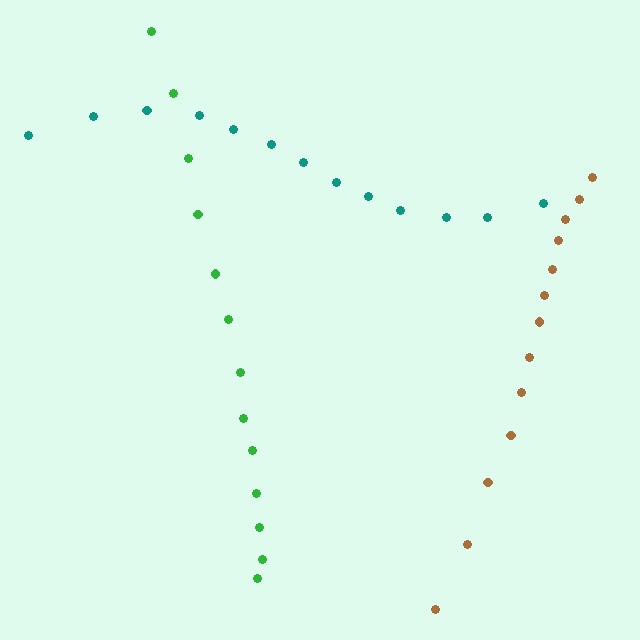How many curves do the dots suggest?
There are 3 distinct paths.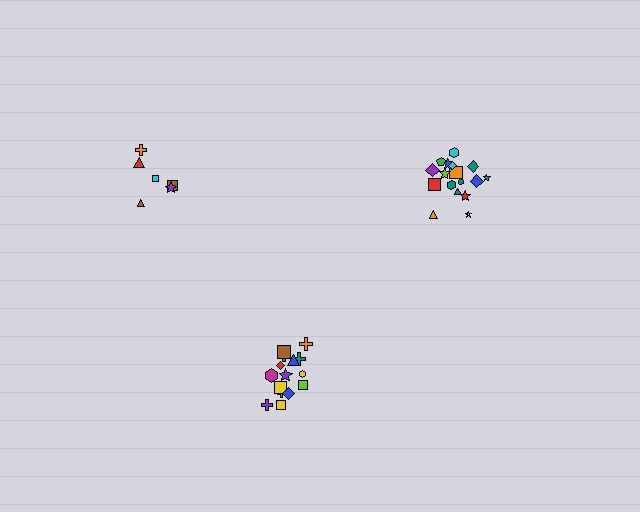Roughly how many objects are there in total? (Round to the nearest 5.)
Roughly 40 objects in total.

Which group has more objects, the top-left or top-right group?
The top-right group.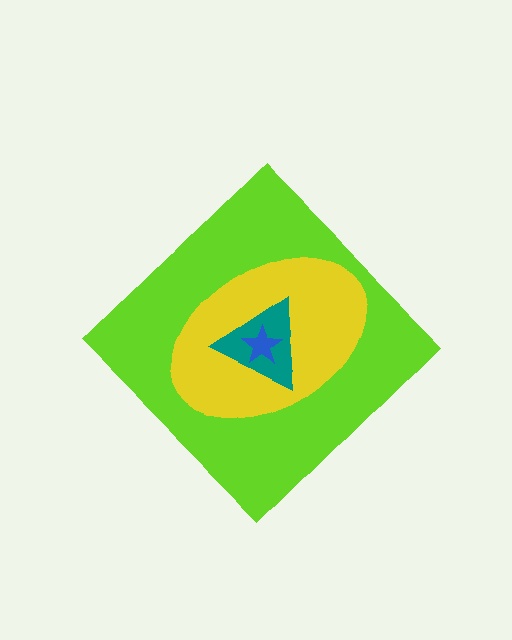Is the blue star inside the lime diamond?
Yes.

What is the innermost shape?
The blue star.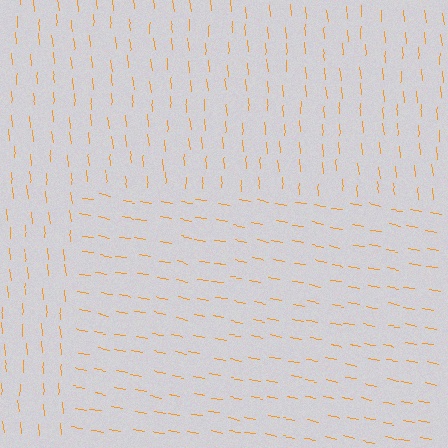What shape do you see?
I see a rectangle.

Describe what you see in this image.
The image is filled with small orange line segments. A rectangle region in the image has lines oriented differently from the surrounding lines, creating a visible texture boundary.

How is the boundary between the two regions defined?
The boundary is defined purely by a change in line orientation (approximately 75 degrees difference). All lines are the same color and thickness.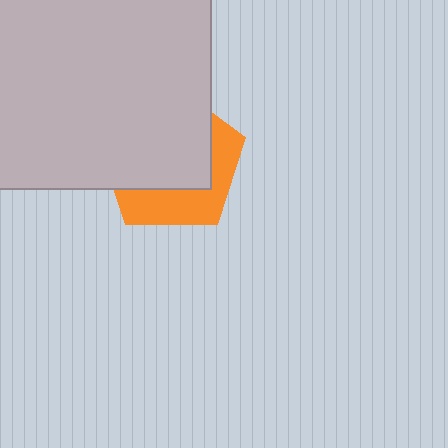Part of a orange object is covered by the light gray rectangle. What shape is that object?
It is a pentagon.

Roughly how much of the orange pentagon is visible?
A small part of it is visible (roughly 37%).